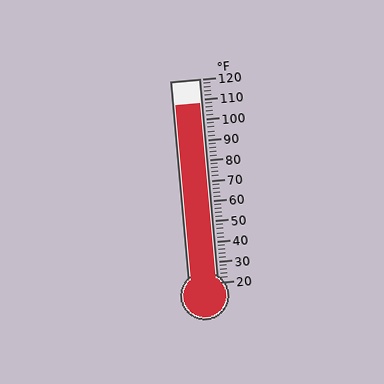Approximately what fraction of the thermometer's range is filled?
The thermometer is filled to approximately 90% of its range.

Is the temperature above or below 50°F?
The temperature is above 50°F.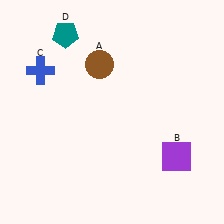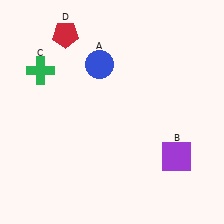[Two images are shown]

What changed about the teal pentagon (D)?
In Image 1, D is teal. In Image 2, it changed to red.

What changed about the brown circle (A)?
In Image 1, A is brown. In Image 2, it changed to blue.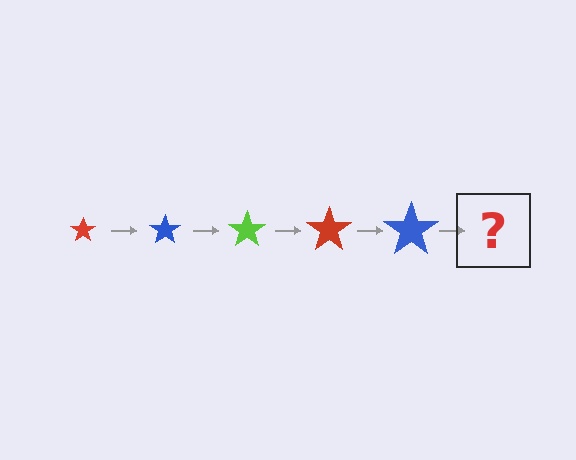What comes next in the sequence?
The next element should be a lime star, larger than the previous one.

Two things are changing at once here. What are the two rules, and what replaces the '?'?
The two rules are that the star grows larger each step and the color cycles through red, blue, and lime. The '?' should be a lime star, larger than the previous one.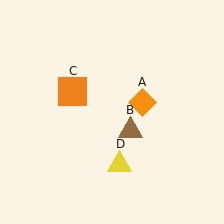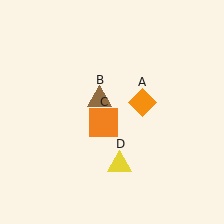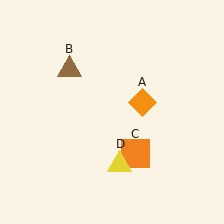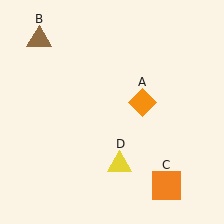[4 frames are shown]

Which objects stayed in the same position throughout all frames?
Orange diamond (object A) and yellow triangle (object D) remained stationary.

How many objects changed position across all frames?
2 objects changed position: brown triangle (object B), orange square (object C).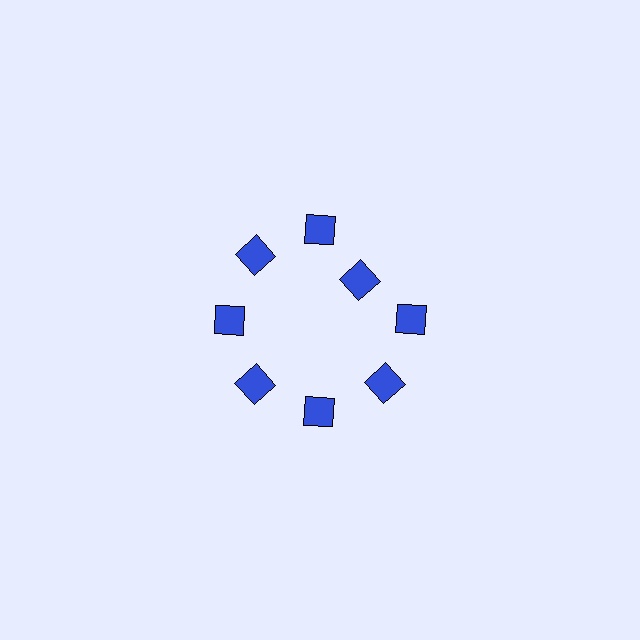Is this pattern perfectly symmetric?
No. The 8 blue diamonds are arranged in a ring, but one element near the 2 o'clock position is pulled inward toward the center, breaking the 8-fold rotational symmetry.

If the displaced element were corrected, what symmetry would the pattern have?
It would have 8-fold rotational symmetry — the pattern would map onto itself every 45 degrees.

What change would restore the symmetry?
The symmetry would be restored by moving it outward, back onto the ring so that all 8 diamonds sit at equal angles and equal distance from the center.